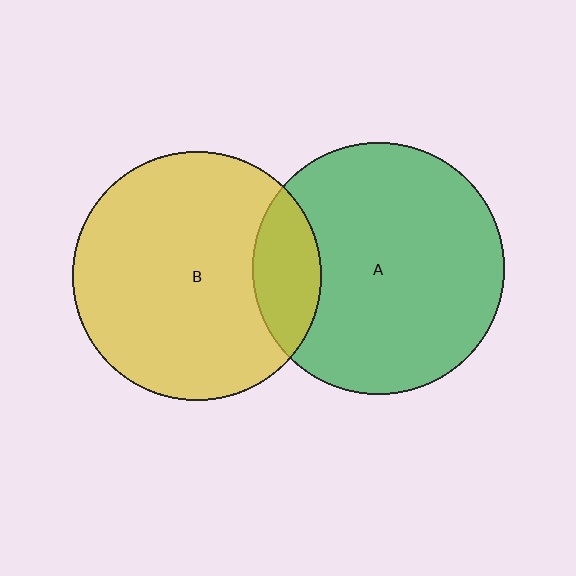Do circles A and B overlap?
Yes.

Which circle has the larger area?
Circle A (green).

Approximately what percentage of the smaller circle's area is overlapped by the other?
Approximately 15%.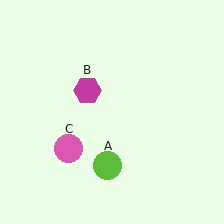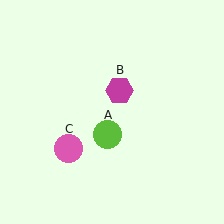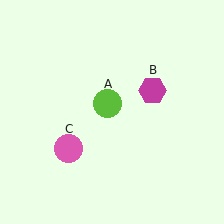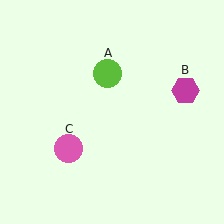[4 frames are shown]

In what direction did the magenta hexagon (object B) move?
The magenta hexagon (object B) moved right.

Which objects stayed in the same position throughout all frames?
Pink circle (object C) remained stationary.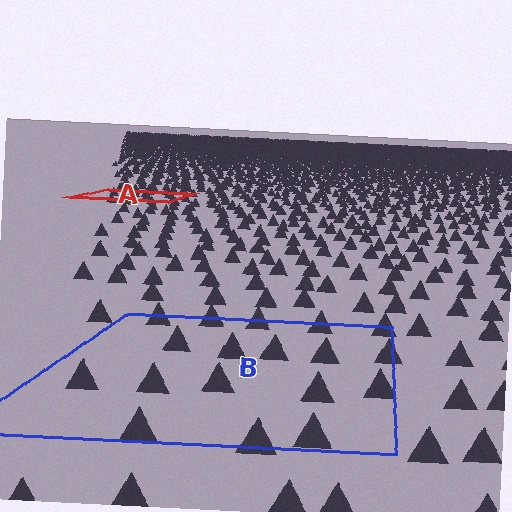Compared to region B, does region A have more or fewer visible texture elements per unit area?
Region A has more texture elements per unit area — they are packed more densely because it is farther away.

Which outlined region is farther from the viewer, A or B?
Region A is farther from the viewer — the texture elements inside it appear smaller and more densely packed.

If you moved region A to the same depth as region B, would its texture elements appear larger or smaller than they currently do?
They would appear larger. At a closer depth, the same texture elements are projected at a bigger on-screen size.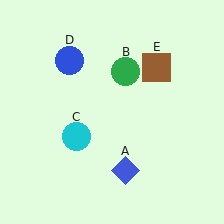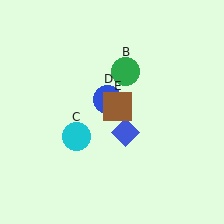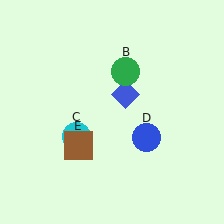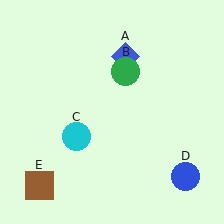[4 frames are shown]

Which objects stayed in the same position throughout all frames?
Green circle (object B) and cyan circle (object C) remained stationary.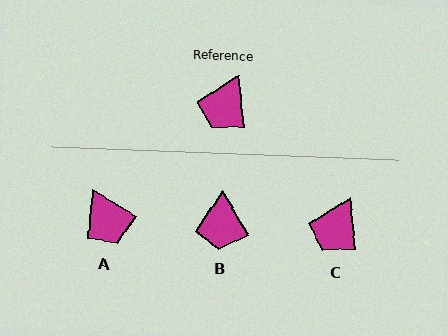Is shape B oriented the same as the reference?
No, it is off by about 24 degrees.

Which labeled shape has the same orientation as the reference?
C.